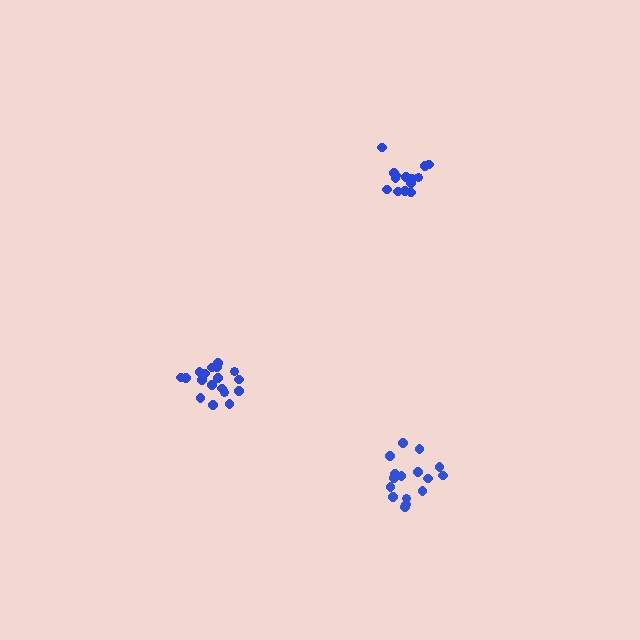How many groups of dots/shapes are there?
There are 3 groups.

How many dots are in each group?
Group 1: 15 dots, Group 2: 19 dots, Group 3: 16 dots (50 total).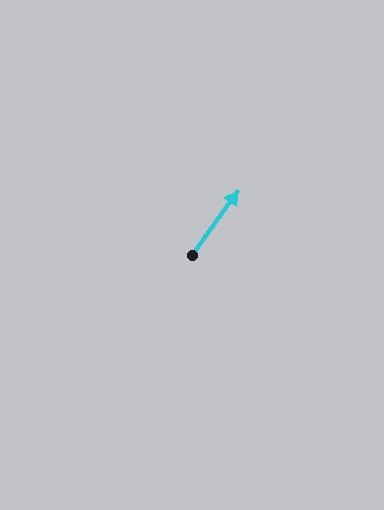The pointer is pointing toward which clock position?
Roughly 1 o'clock.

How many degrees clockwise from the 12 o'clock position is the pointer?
Approximately 36 degrees.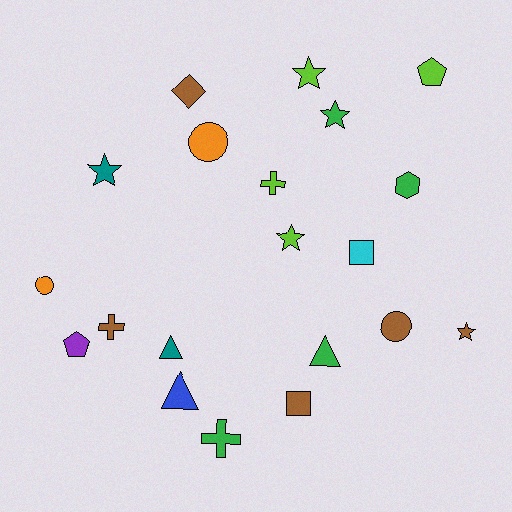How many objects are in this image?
There are 20 objects.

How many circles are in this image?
There are 3 circles.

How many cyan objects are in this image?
There is 1 cyan object.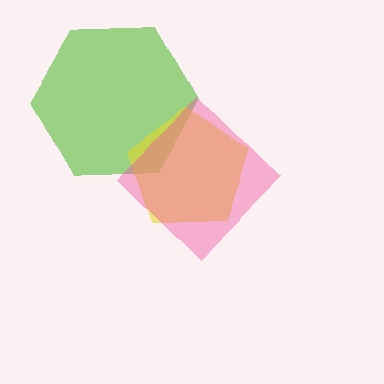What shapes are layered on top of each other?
The layered shapes are: a lime hexagon, a yellow pentagon, a pink diamond.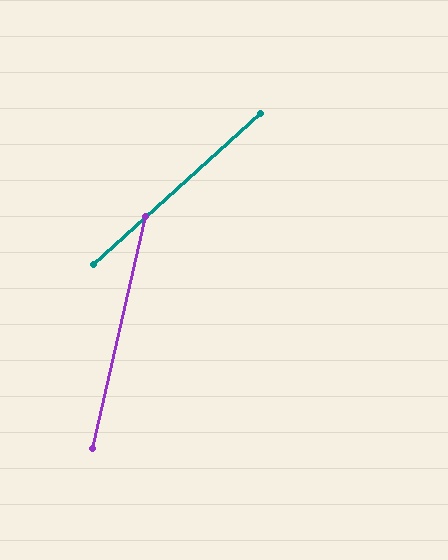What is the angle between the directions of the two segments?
Approximately 35 degrees.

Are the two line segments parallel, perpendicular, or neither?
Neither parallel nor perpendicular — they differ by about 35°.